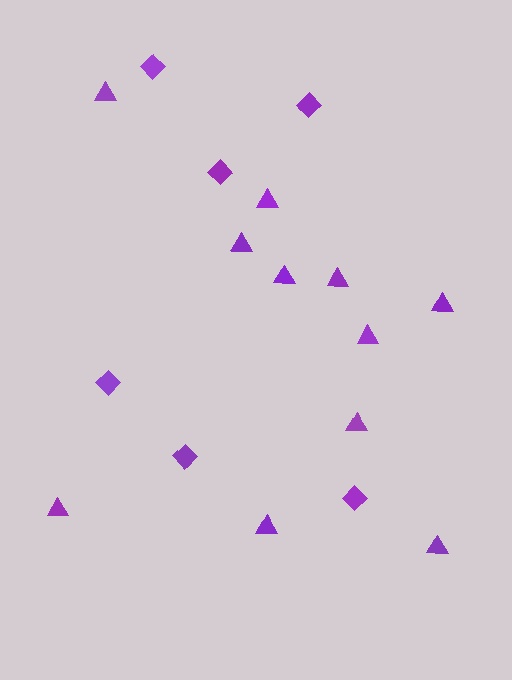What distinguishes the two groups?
There are 2 groups: one group of diamonds (6) and one group of triangles (11).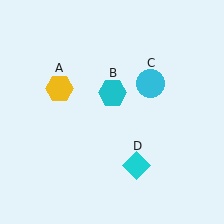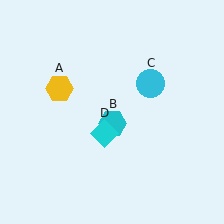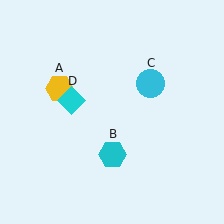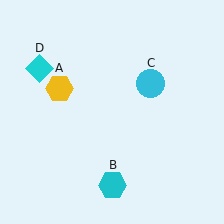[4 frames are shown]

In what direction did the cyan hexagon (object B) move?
The cyan hexagon (object B) moved down.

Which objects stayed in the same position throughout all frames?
Yellow hexagon (object A) and cyan circle (object C) remained stationary.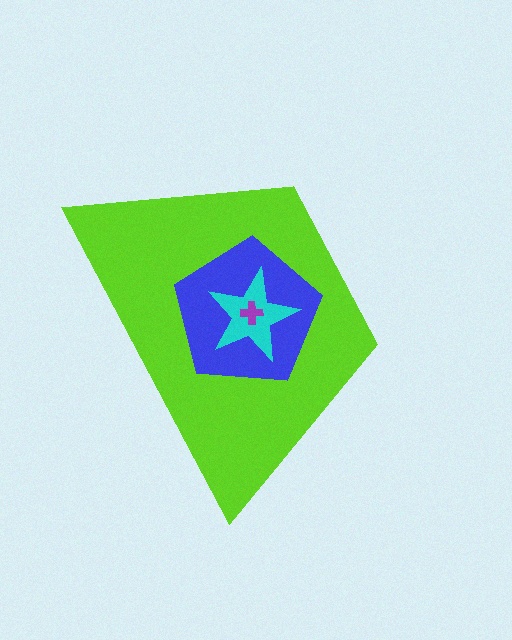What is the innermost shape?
The purple cross.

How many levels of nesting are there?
4.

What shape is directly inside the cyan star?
The purple cross.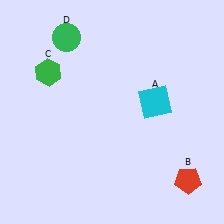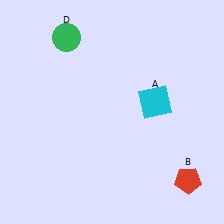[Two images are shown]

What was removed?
The green hexagon (C) was removed in Image 2.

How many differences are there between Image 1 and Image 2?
There is 1 difference between the two images.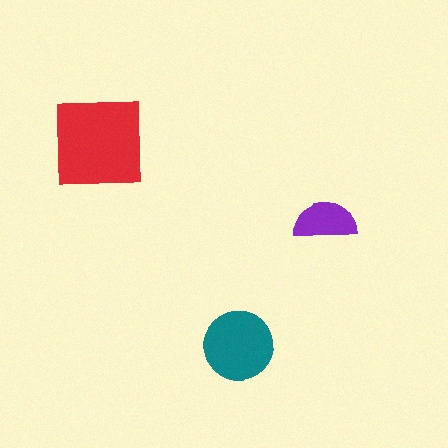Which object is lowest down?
The teal circle is bottommost.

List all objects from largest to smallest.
The red square, the teal circle, the purple semicircle.